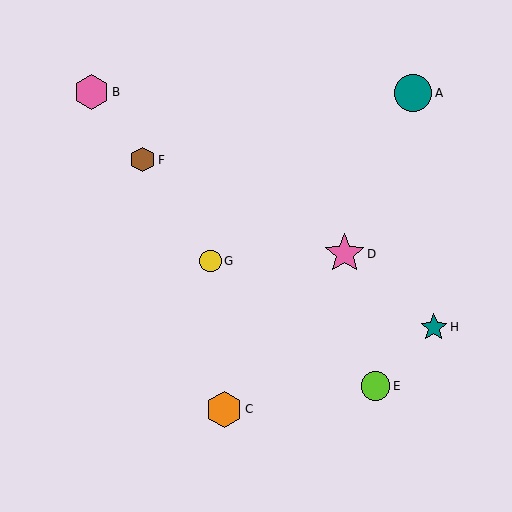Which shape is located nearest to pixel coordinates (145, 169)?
The brown hexagon (labeled F) at (143, 160) is nearest to that location.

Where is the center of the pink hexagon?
The center of the pink hexagon is at (92, 92).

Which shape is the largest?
The pink star (labeled D) is the largest.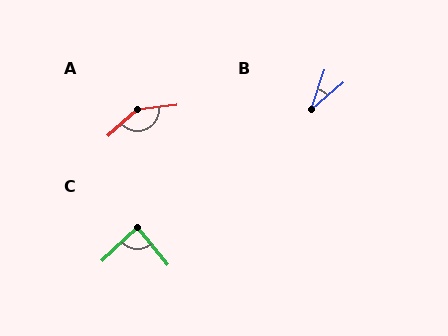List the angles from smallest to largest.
B (31°), C (86°), A (144°).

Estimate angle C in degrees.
Approximately 86 degrees.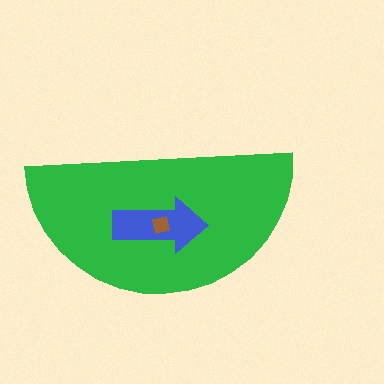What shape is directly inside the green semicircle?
The blue arrow.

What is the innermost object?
The brown square.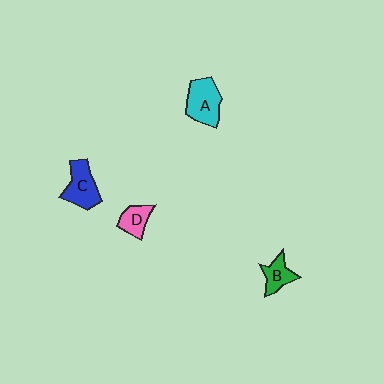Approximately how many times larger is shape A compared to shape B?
Approximately 1.7 times.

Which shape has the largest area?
Shape A (cyan).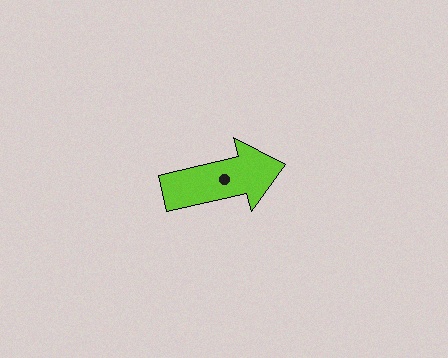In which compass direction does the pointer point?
East.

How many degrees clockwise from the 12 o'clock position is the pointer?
Approximately 77 degrees.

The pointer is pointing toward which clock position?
Roughly 3 o'clock.